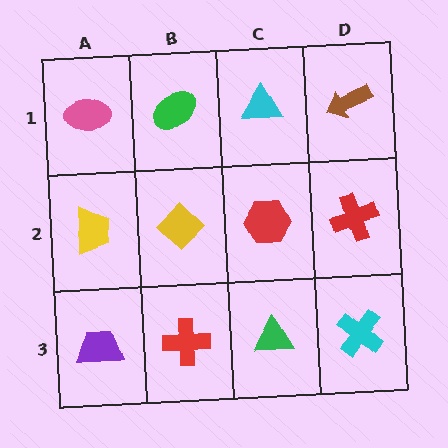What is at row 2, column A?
A yellow trapezoid.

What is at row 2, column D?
A red cross.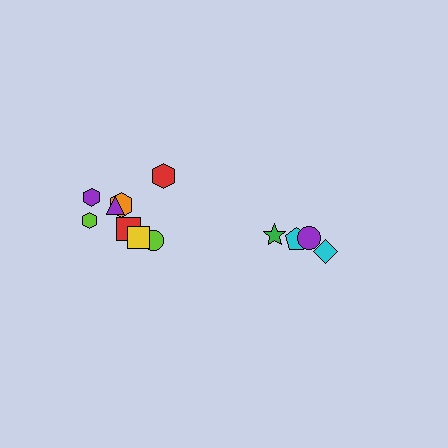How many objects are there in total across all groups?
There are 12 objects.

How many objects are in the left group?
There are 8 objects.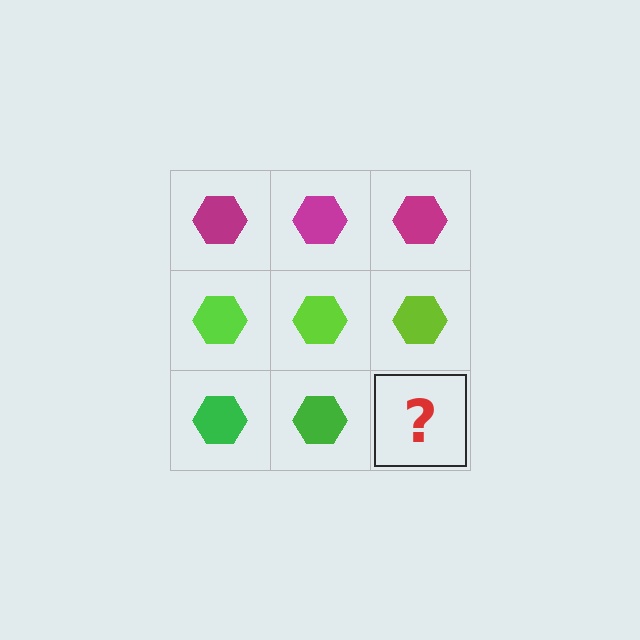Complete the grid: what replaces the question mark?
The question mark should be replaced with a green hexagon.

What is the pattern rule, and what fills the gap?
The rule is that each row has a consistent color. The gap should be filled with a green hexagon.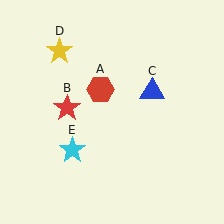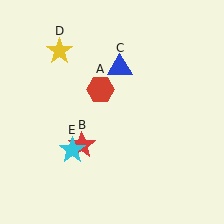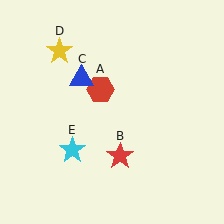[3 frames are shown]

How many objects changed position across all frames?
2 objects changed position: red star (object B), blue triangle (object C).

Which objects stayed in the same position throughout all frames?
Red hexagon (object A) and yellow star (object D) and cyan star (object E) remained stationary.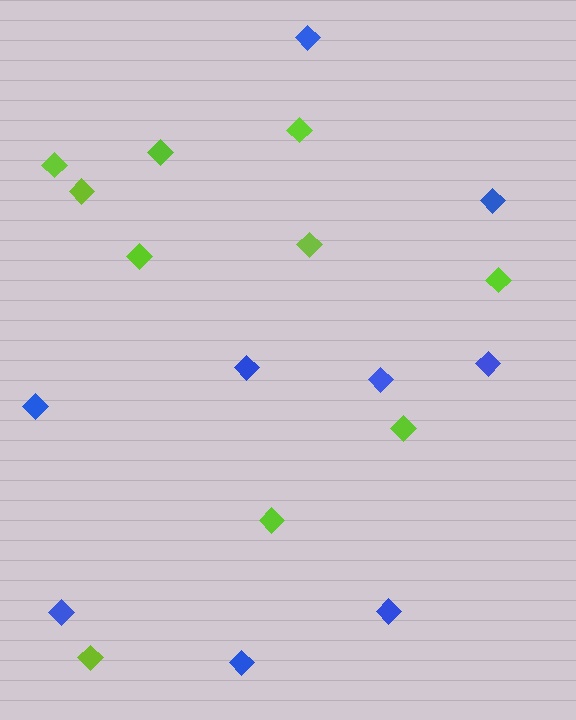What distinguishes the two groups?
There are 2 groups: one group of blue diamonds (9) and one group of lime diamonds (10).